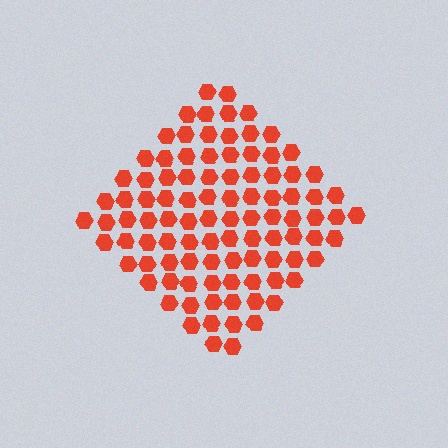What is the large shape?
The large shape is a diamond.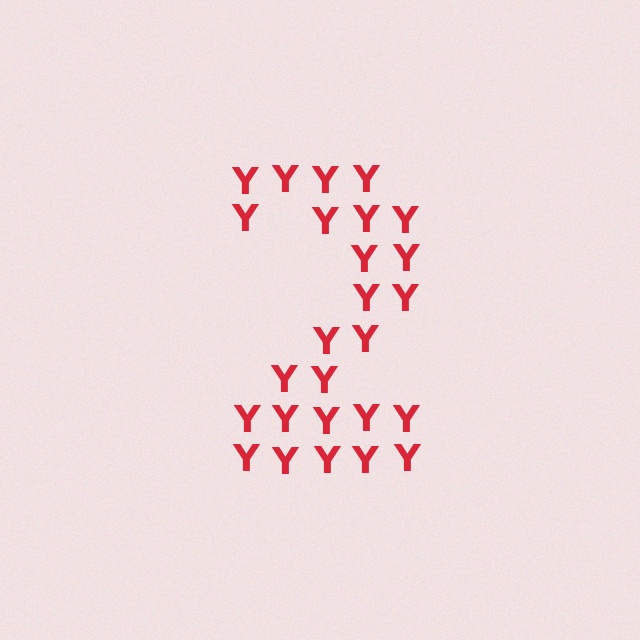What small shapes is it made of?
It is made of small letter Y's.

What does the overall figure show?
The overall figure shows the digit 2.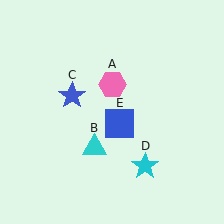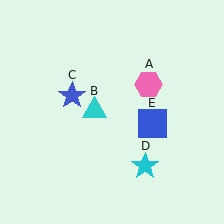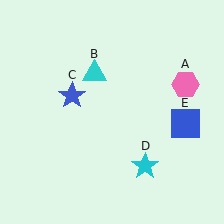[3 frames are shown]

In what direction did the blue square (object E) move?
The blue square (object E) moved right.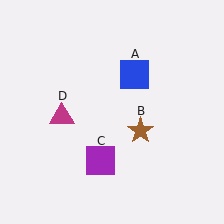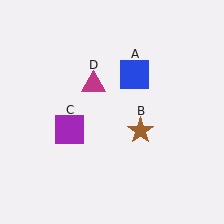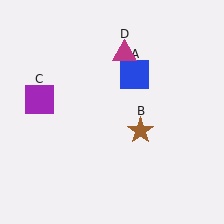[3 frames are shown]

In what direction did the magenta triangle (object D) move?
The magenta triangle (object D) moved up and to the right.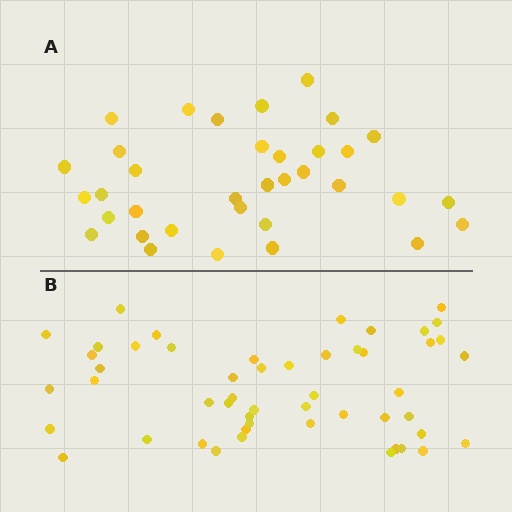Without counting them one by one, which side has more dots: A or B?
Region B (the bottom region) has more dots.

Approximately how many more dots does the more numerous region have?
Region B has approximately 15 more dots than region A.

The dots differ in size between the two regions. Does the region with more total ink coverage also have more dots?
No. Region A has more total ink coverage because its dots are larger, but region B actually contains more individual dots. Total area can be misleading — the number of items is what matters here.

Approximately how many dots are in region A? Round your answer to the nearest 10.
About 40 dots. (The exact count is 35, which rounds to 40.)